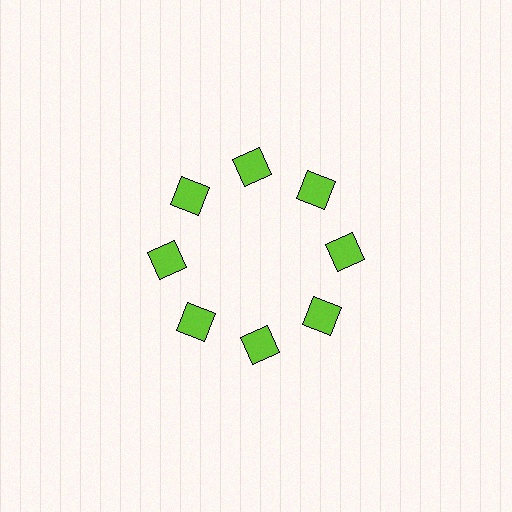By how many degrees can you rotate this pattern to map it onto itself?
The pattern maps onto itself every 45 degrees of rotation.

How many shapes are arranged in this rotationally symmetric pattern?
There are 8 shapes, arranged in 8 groups of 1.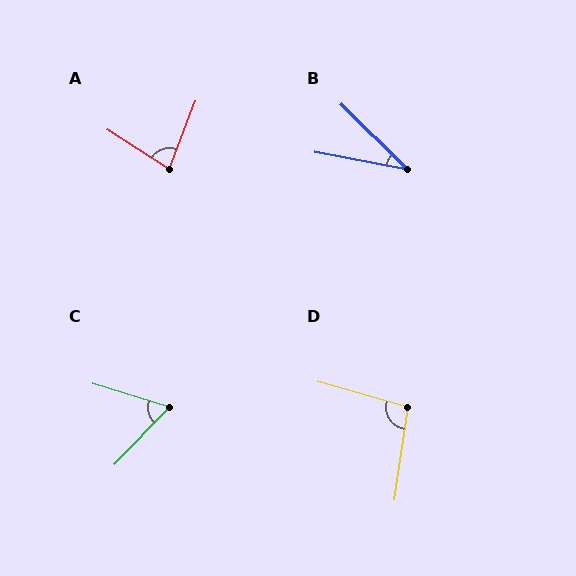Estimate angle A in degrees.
Approximately 79 degrees.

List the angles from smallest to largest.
B (34°), C (63°), A (79°), D (97°).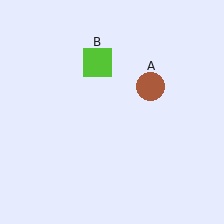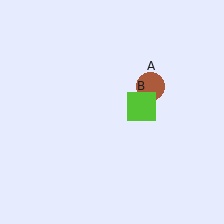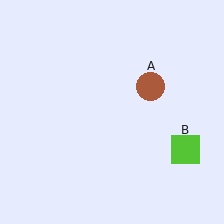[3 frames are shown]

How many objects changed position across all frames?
1 object changed position: lime square (object B).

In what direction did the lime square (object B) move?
The lime square (object B) moved down and to the right.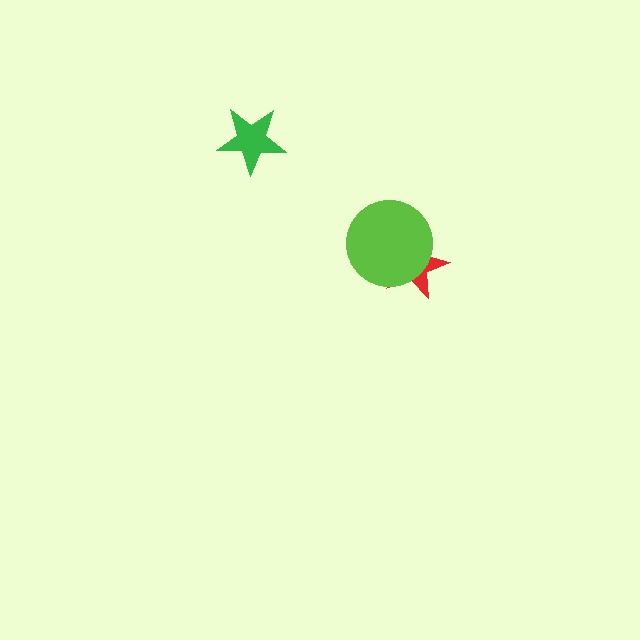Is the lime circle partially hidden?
No, no other shape covers it.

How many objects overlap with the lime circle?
1 object overlaps with the lime circle.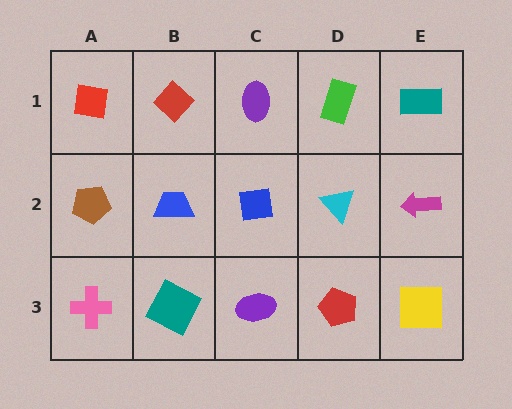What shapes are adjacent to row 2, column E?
A teal rectangle (row 1, column E), a yellow square (row 3, column E), a cyan triangle (row 2, column D).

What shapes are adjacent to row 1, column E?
A magenta arrow (row 2, column E), a green rectangle (row 1, column D).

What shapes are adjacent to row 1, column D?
A cyan triangle (row 2, column D), a purple ellipse (row 1, column C), a teal rectangle (row 1, column E).